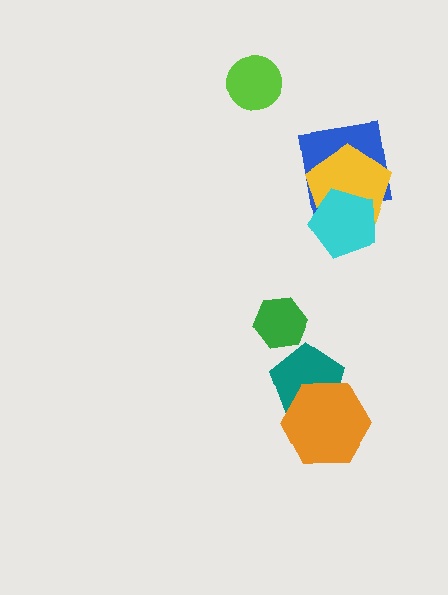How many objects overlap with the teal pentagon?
1 object overlaps with the teal pentagon.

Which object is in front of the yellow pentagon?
The cyan pentagon is in front of the yellow pentagon.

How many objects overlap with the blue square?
2 objects overlap with the blue square.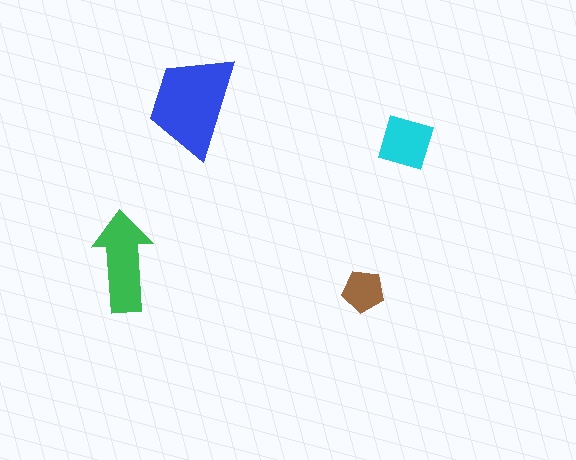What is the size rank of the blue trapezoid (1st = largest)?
1st.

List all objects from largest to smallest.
The blue trapezoid, the green arrow, the cyan diamond, the brown pentagon.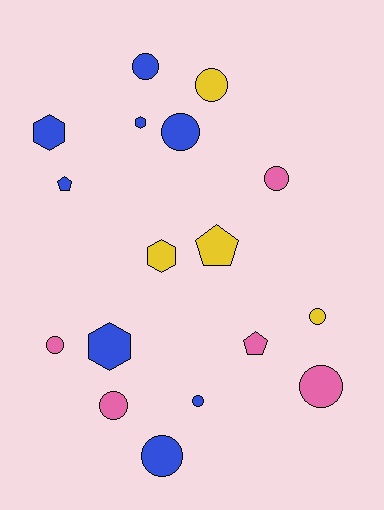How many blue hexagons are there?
There are 3 blue hexagons.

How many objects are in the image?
There are 17 objects.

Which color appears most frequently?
Blue, with 8 objects.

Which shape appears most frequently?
Circle, with 10 objects.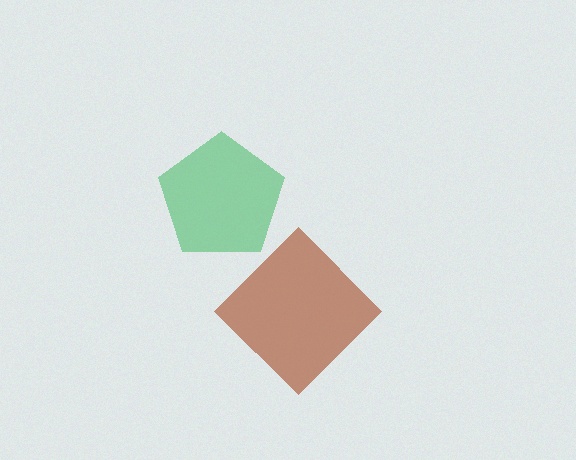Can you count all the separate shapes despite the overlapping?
Yes, there are 2 separate shapes.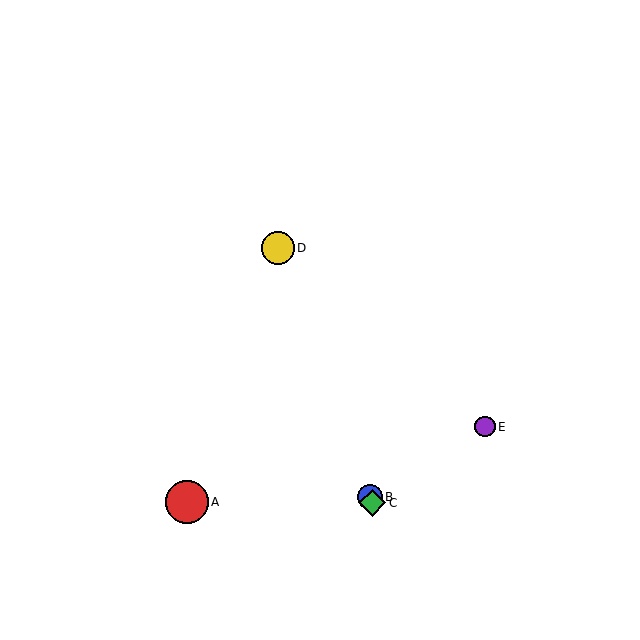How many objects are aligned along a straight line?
3 objects (B, C, D) are aligned along a straight line.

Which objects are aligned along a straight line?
Objects B, C, D are aligned along a straight line.